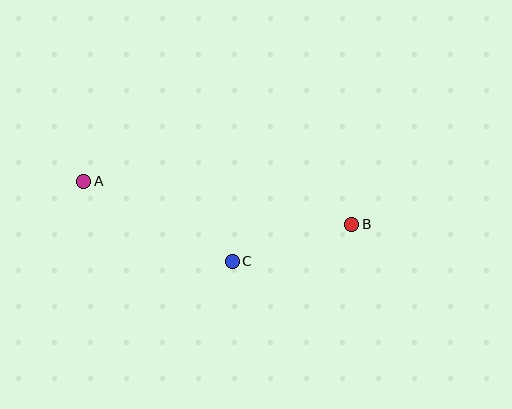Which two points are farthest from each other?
Points A and B are farthest from each other.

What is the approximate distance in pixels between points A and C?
The distance between A and C is approximately 169 pixels.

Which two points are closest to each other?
Points B and C are closest to each other.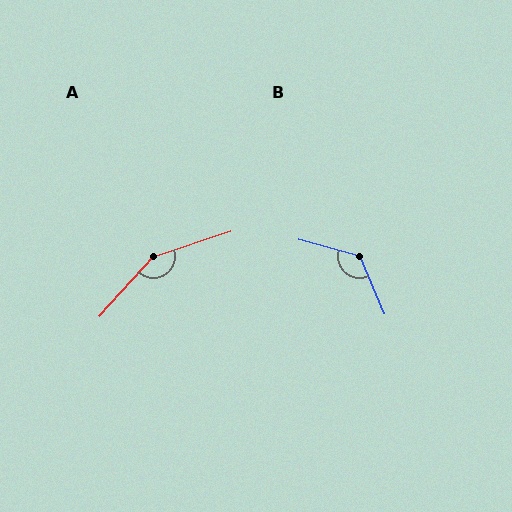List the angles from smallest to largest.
B (128°), A (151°).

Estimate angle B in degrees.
Approximately 128 degrees.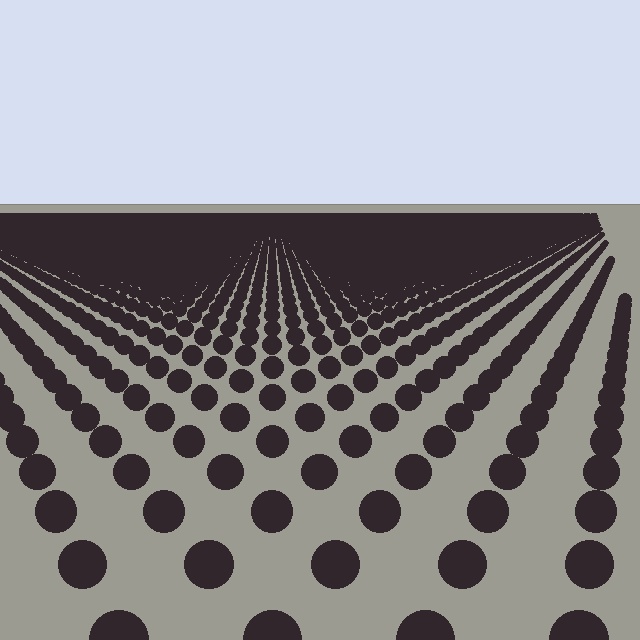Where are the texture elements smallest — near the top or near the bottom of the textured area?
Near the top.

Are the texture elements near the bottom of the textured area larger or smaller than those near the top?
Larger. Near the bottom, elements are closer to the viewer and appear at a bigger on-screen size.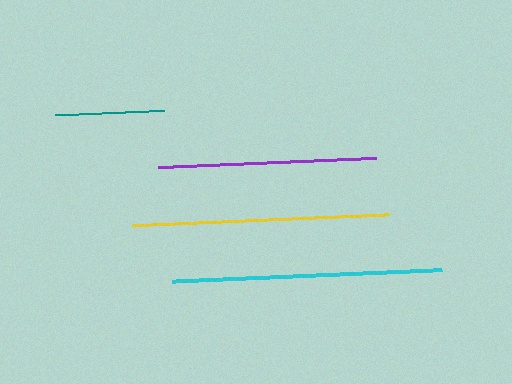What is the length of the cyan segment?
The cyan segment is approximately 270 pixels long.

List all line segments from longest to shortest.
From longest to shortest: cyan, yellow, purple, teal.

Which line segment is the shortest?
The teal line is the shortest at approximately 110 pixels.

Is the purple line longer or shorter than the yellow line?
The yellow line is longer than the purple line.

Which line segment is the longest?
The cyan line is the longest at approximately 270 pixels.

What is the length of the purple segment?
The purple segment is approximately 218 pixels long.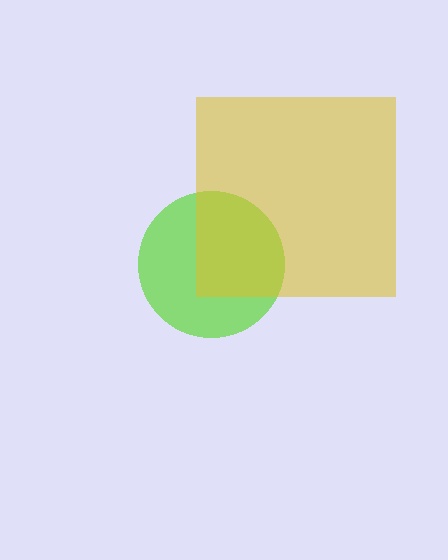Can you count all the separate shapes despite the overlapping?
Yes, there are 2 separate shapes.